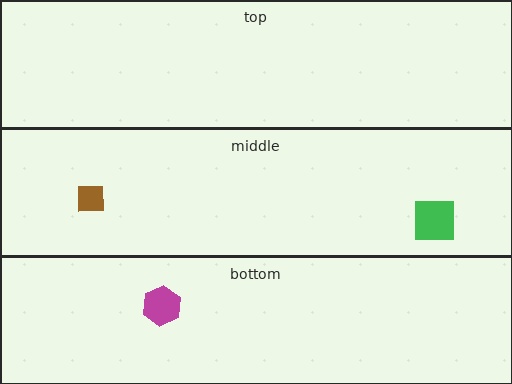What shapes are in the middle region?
The green square, the brown square.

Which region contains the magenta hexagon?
The bottom region.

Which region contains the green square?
The middle region.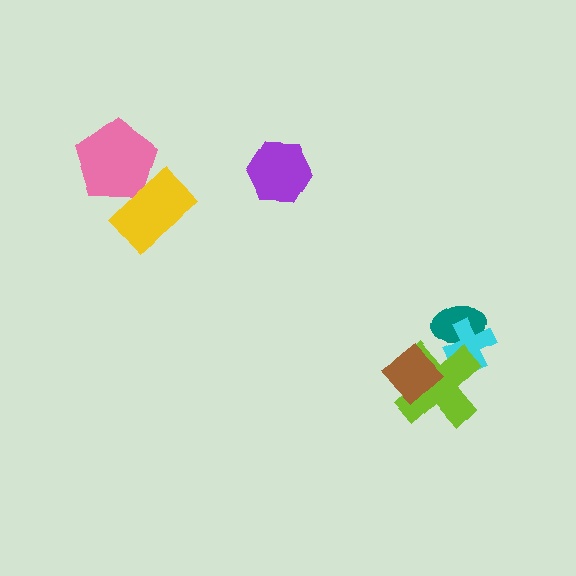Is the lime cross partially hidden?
Yes, it is partially covered by another shape.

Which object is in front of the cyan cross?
The lime cross is in front of the cyan cross.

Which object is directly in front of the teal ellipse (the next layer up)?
The cyan cross is directly in front of the teal ellipse.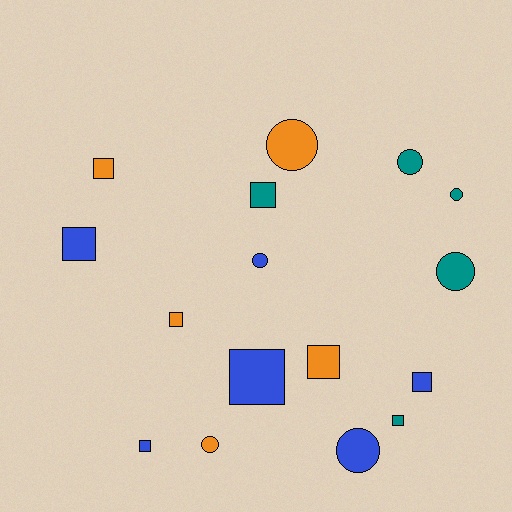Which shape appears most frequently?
Square, with 9 objects.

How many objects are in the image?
There are 16 objects.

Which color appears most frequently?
Blue, with 6 objects.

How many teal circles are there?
There are 3 teal circles.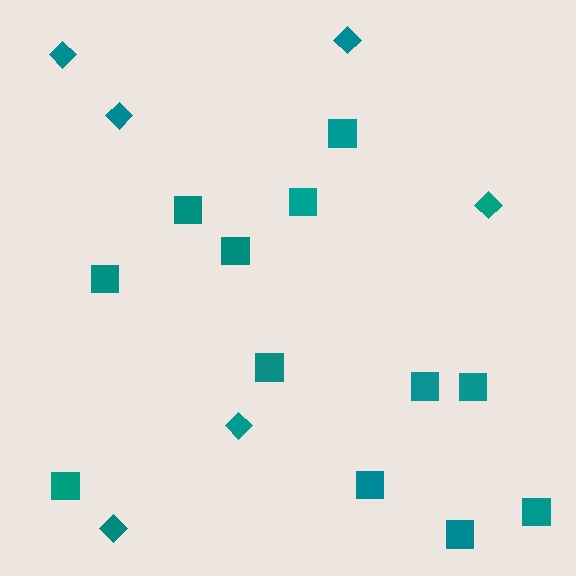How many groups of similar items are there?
There are 2 groups: one group of diamonds (6) and one group of squares (12).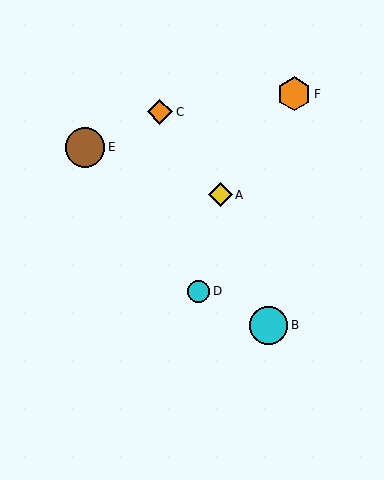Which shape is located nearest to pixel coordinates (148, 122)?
The orange diamond (labeled C) at (160, 112) is nearest to that location.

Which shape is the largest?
The brown circle (labeled E) is the largest.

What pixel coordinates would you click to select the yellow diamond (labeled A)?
Click at (220, 195) to select the yellow diamond A.